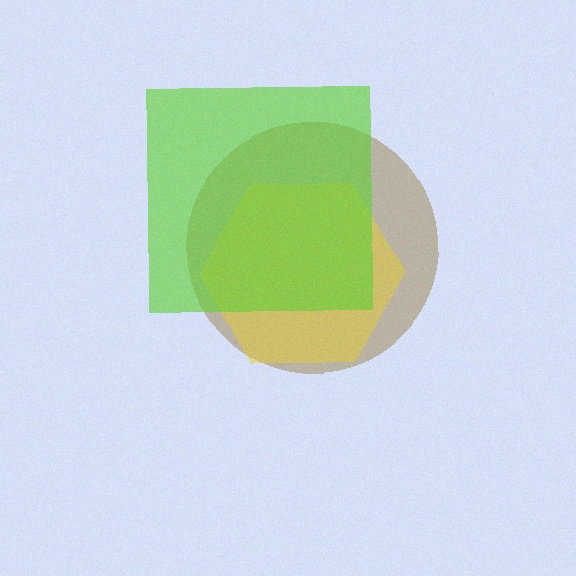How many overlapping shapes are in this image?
There are 3 overlapping shapes in the image.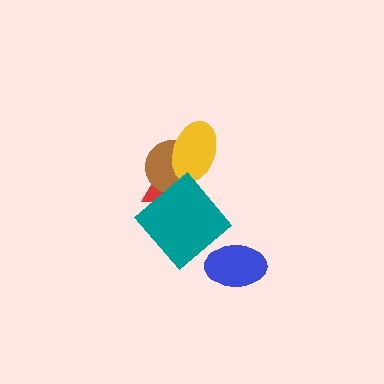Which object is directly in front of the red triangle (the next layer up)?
The brown circle is directly in front of the red triangle.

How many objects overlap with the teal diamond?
1 object overlaps with the teal diamond.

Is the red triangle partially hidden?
Yes, it is partially covered by another shape.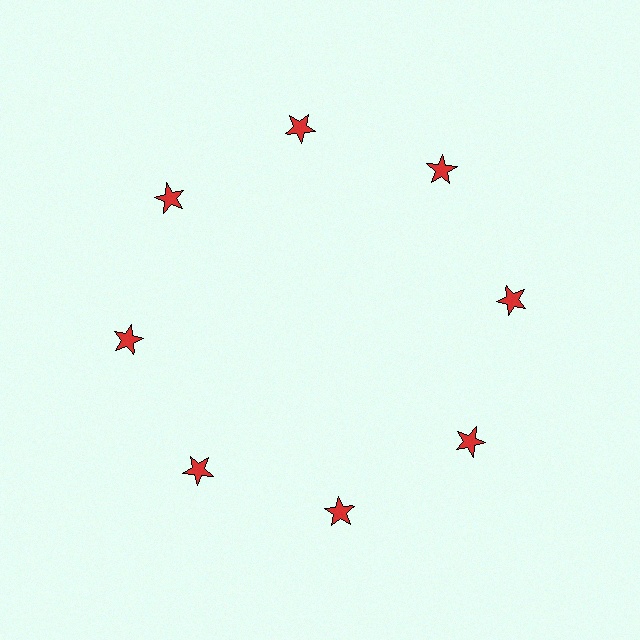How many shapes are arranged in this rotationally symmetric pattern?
There are 8 shapes, arranged in 8 groups of 1.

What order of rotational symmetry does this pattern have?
This pattern has 8-fold rotational symmetry.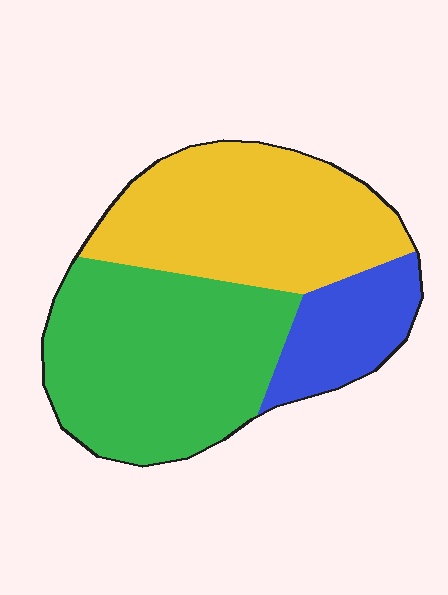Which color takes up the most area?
Green, at roughly 45%.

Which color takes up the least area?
Blue, at roughly 15%.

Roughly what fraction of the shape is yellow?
Yellow takes up about two fifths (2/5) of the shape.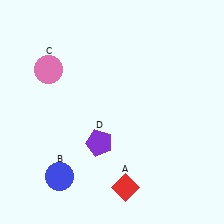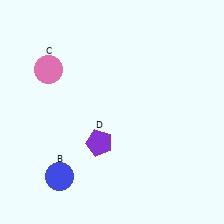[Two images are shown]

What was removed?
The red diamond (A) was removed in Image 2.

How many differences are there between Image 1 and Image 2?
There is 1 difference between the two images.